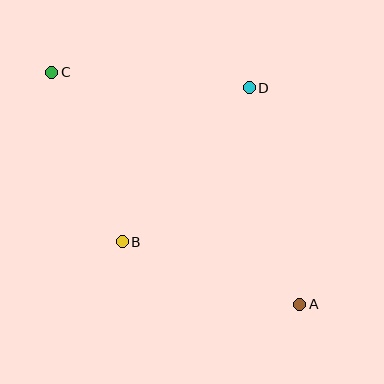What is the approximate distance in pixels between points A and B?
The distance between A and B is approximately 188 pixels.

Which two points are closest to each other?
Points B and C are closest to each other.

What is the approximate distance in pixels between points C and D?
The distance between C and D is approximately 198 pixels.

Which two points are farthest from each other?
Points A and C are farthest from each other.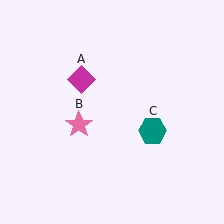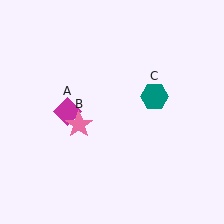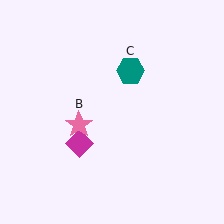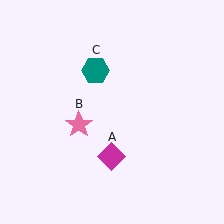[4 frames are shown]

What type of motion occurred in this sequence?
The magenta diamond (object A), teal hexagon (object C) rotated counterclockwise around the center of the scene.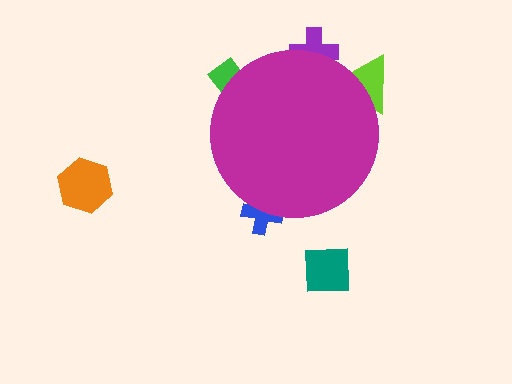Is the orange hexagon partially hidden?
No, the orange hexagon is fully visible.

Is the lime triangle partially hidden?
Yes, the lime triangle is partially hidden behind the magenta circle.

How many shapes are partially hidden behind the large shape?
4 shapes are partially hidden.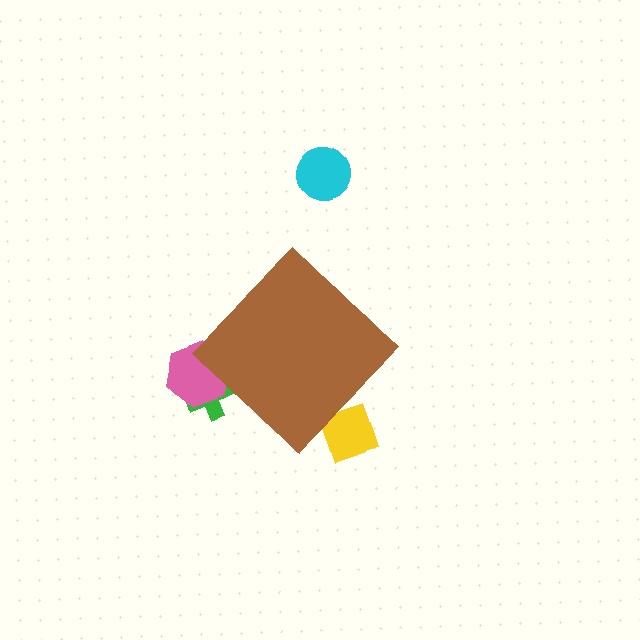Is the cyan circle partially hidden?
No, the cyan circle is fully visible.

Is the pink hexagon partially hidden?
Yes, the pink hexagon is partially hidden behind the brown diamond.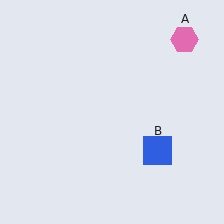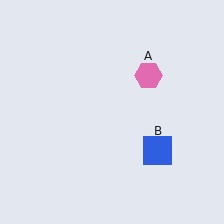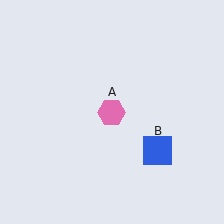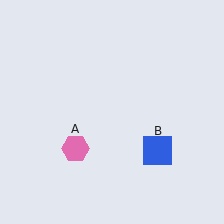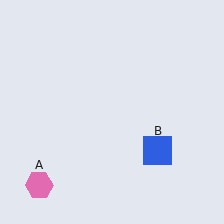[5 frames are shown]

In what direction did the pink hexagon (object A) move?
The pink hexagon (object A) moved down and to the left.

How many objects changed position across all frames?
1 object changed position: pink hexagon (object A).